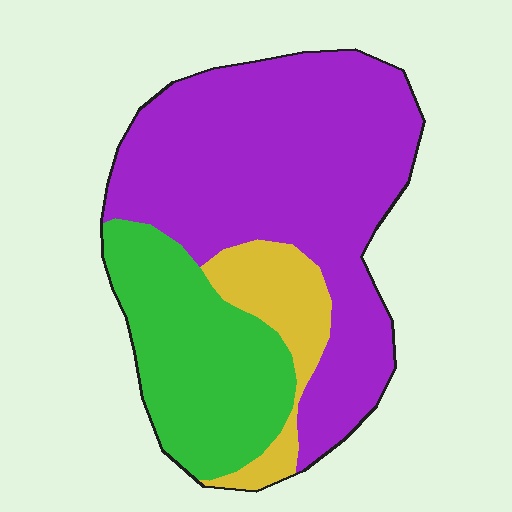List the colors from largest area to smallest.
From largest to smallest: purple, green, yellow.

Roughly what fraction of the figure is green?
Green takes up about one quarter (1/4) of the figure.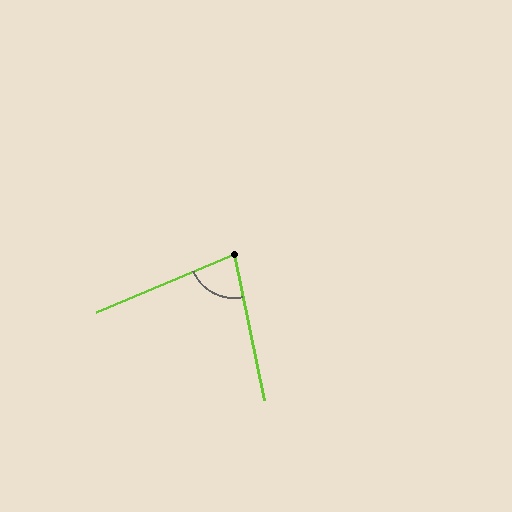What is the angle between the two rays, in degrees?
Approximately 79 degrees.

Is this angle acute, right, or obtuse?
It is acute.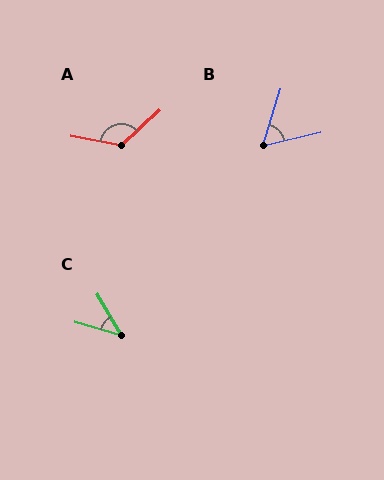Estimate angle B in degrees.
Approximately 60 degrees.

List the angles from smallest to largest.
C (44°), B (60°), A (127°).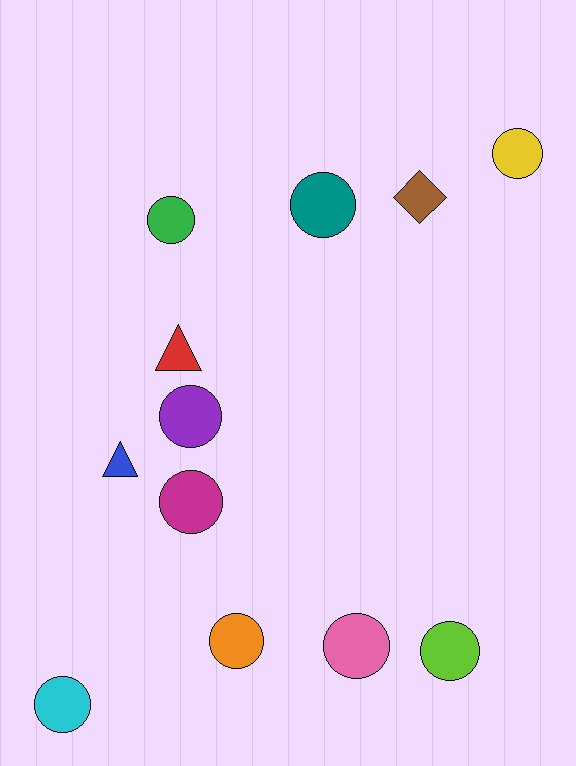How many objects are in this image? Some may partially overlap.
There are 12 objects.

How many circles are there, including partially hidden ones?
There are 9 circles.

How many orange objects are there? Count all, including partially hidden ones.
There is 1 orange object.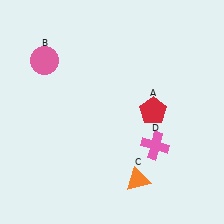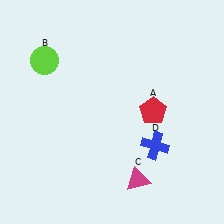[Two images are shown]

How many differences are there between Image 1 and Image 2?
There are 3 differences between the two images.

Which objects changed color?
B changed from pink to lime. C changed from orange to magenta. D changed from pink to blue.